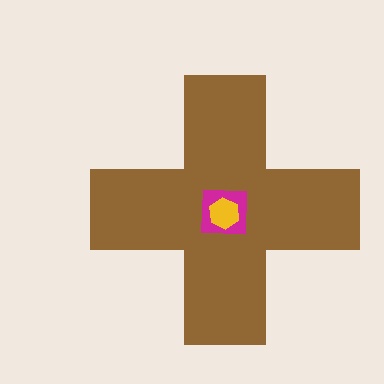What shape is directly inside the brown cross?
The magenta square.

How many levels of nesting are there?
3.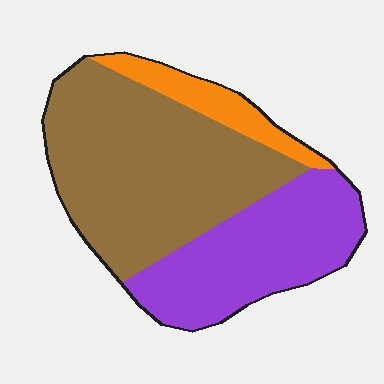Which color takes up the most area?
Brown, at roughly 55%.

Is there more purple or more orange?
Purple.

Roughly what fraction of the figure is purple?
Purple takes up about one third (1/3) of the figure.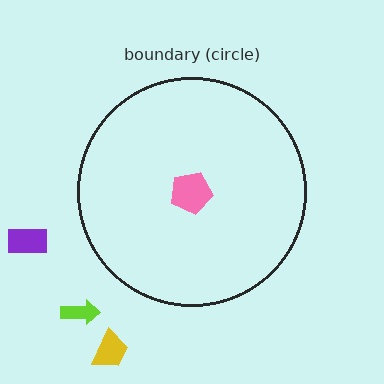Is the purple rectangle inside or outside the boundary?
Outside.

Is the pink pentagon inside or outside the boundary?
Inside.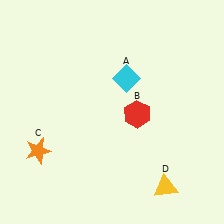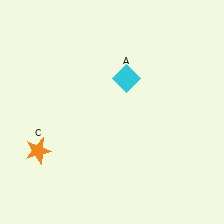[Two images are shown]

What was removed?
The yellow triangle (D), the red hexagon (B) were removed in Image 2.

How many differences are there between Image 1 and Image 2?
There are 2 differences between the two images.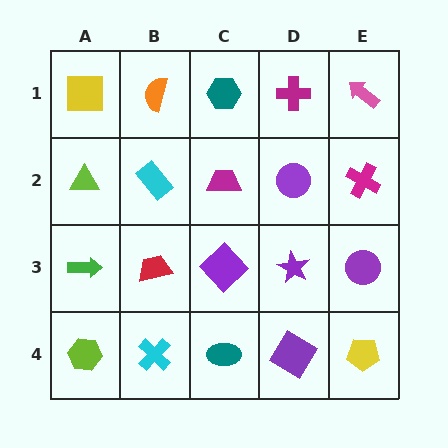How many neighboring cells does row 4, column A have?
2.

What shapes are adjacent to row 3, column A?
A lime triangle (row 2, column A), a lime hexagon (row 4, column A), a red trapezoid (row 3, column B).